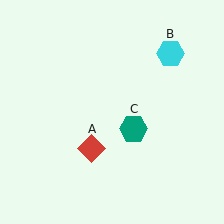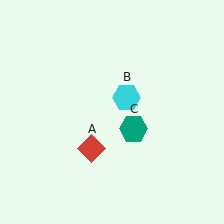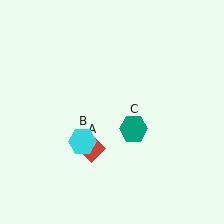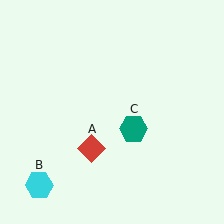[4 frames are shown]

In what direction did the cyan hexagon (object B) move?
The cyan hexagon (object B) moved down and to the left.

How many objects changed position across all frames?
1 object changed position: cyan hexagon (object B).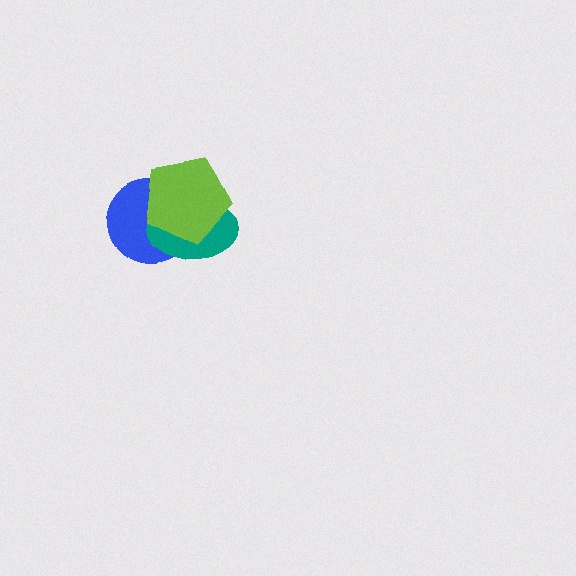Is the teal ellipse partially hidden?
Yes, it is partially covered by another shape.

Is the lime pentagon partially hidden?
No, no other shape covers it.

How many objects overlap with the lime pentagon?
2 objects overlap with the lime pentagon.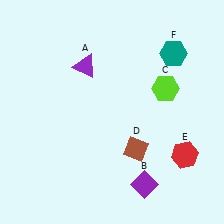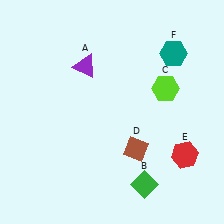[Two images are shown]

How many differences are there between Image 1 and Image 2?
There is 1 difference between the two images.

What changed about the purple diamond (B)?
In Image 1, B is purple. In Image 2, it changed to green.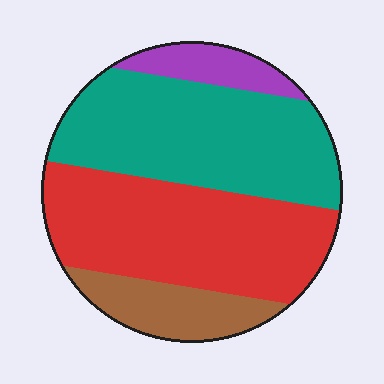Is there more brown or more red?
Red.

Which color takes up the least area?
Purple, at roughly 10%.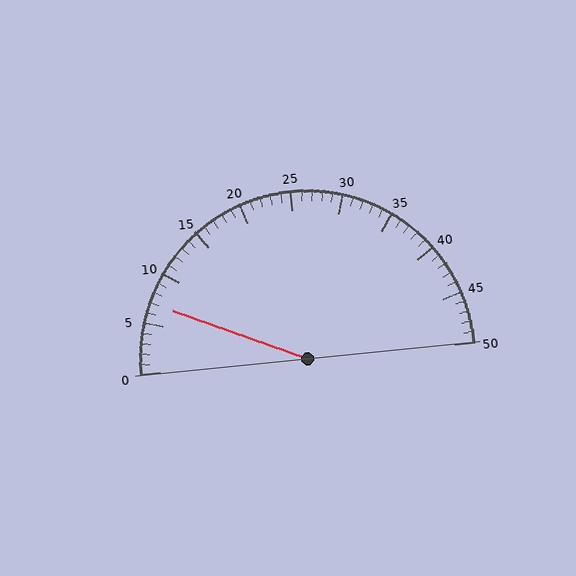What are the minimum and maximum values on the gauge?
The gauge ranges from 0 to 50.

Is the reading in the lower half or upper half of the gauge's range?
The reading is in the lower half of the range (0 to 50).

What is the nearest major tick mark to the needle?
The nearest major tick mark is 5.